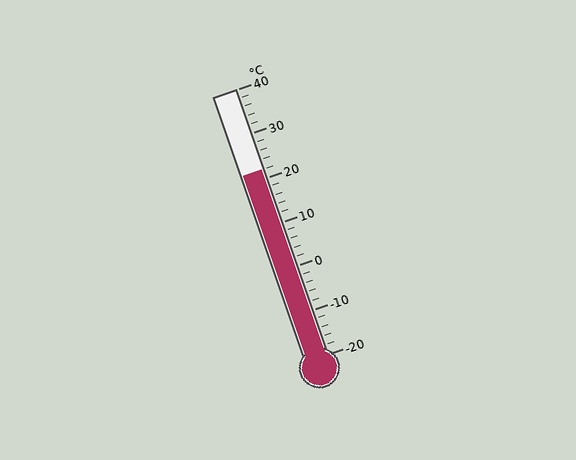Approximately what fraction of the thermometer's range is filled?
The thermometer is filled to approximately 70% of its range.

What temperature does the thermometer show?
The thermometer shows approximately 22°C.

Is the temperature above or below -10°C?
The temperature is above -10°C.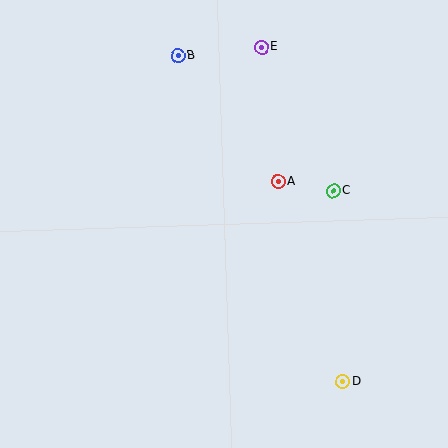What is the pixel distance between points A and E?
The distance between A and E is 136 pixels.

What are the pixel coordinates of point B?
Point B is at (178, 56).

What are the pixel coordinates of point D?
Point D is at (343, 382).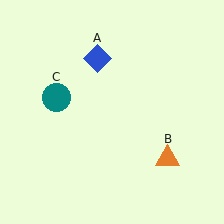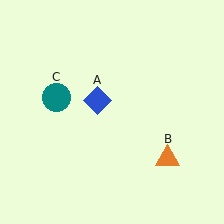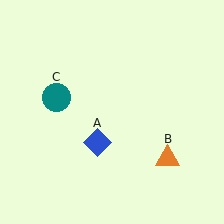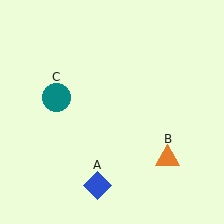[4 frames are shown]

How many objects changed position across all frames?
1 object changed position: blue diamond (object A).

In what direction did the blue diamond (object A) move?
The blue diamond (object A) moved down.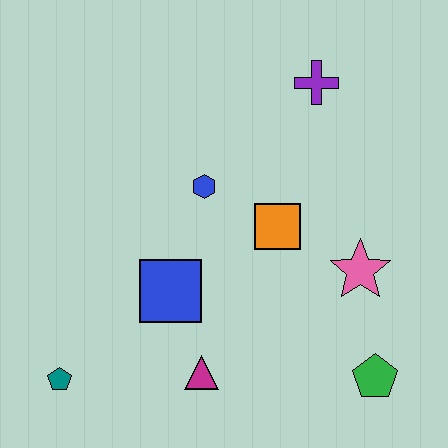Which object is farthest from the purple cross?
The teal pentagon is farthest from the purple cross.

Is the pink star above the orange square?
No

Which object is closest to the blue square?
The magenta triangle is closest to the blue square.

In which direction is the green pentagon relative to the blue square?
The green pentagon is to the right of the blue square.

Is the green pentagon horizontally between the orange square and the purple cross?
No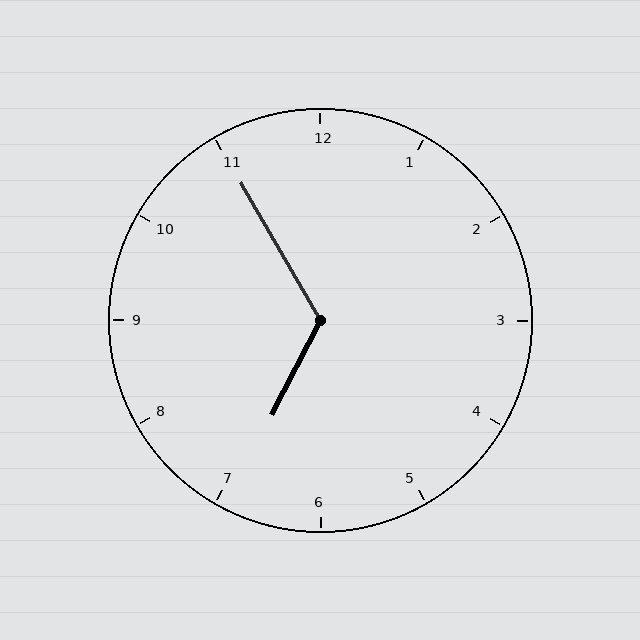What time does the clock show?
6:55.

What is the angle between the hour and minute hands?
Approximately 122 degrees.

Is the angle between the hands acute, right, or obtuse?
It is obtuse.